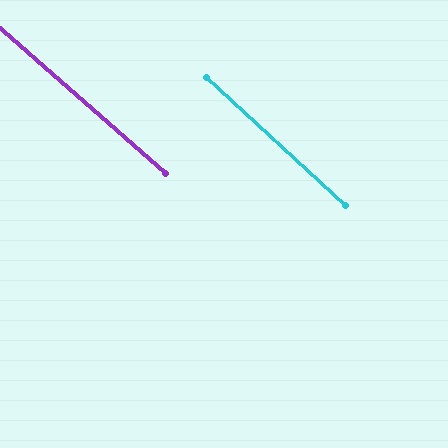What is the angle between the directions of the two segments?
Approximately 2 degrees.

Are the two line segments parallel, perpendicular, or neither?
Parallel — their directions differ by only 1.5°.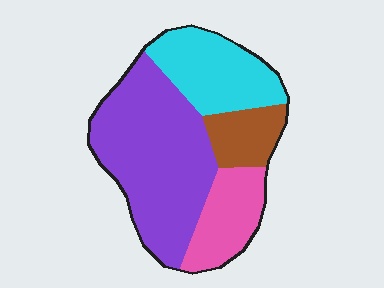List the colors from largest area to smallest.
From largest to smallest: purple, cyan, pink, brown.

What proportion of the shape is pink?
Pink takes up about one sixth (1/6) of the shape.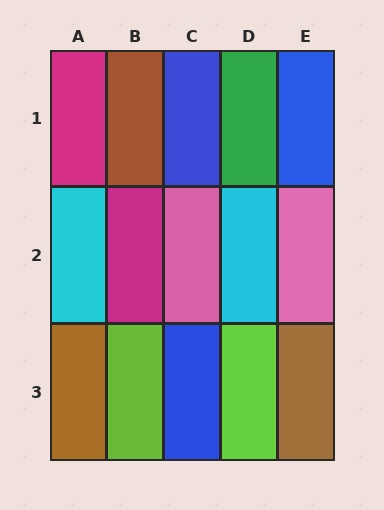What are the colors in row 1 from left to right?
Magenta, brown, blue, green, blue.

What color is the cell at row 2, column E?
Pink.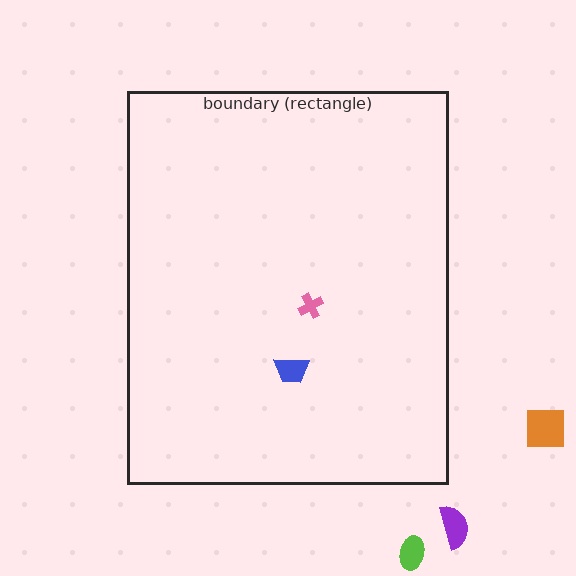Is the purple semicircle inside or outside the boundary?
Outside.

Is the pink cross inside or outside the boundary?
Inside.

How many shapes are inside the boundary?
2 inside, 3 outside.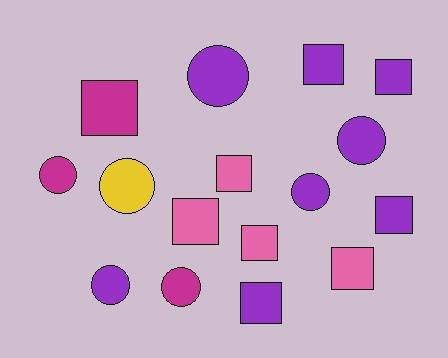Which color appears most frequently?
Purple, with 8 objects.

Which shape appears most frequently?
Square, with 9 objects.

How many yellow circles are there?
There is 1 yellow circle.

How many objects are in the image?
There are 16 objects.